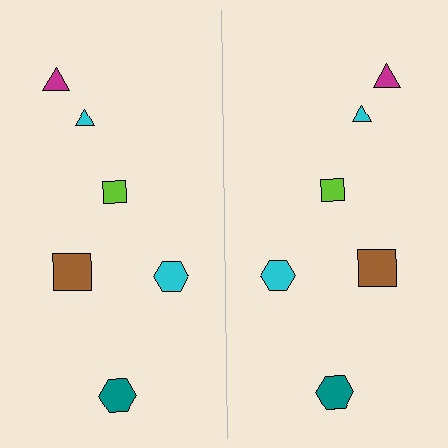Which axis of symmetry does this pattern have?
The pattern has a vertical axis of symmetry running through the center of the image.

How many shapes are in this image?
There are 12 shapes in this image.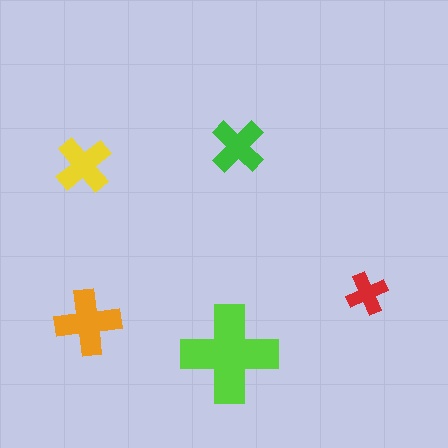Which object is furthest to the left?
The yellow cross is leftmost.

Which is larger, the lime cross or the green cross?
The lime one.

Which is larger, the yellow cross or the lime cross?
The lime one.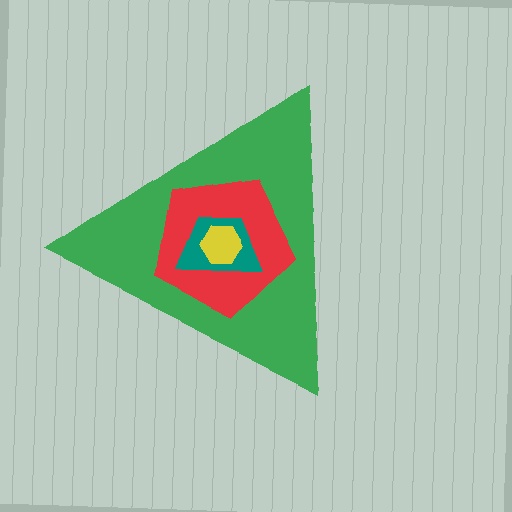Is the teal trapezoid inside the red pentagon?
Yes.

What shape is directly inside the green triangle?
The red pentagon.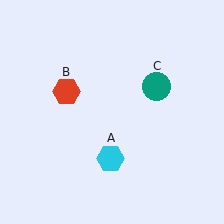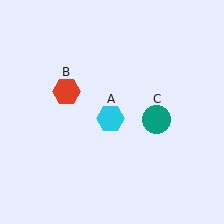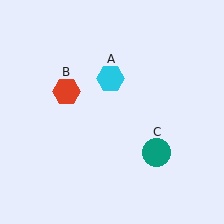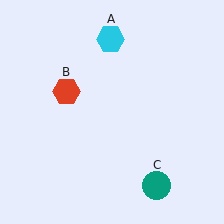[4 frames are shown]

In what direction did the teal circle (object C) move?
The teal circle (object C) moved down.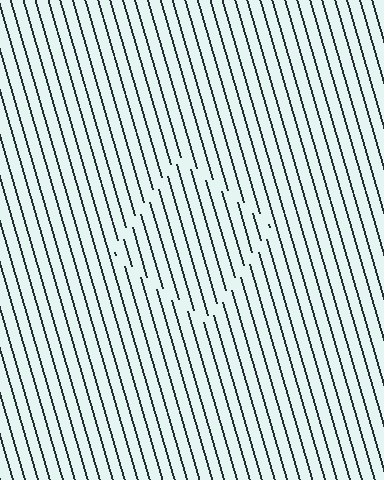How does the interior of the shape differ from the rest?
The interior of the shape contains the same grating, shifted by half a period — the contour is defined by the phase discontinuity where line-ends from the inner and outer gratings abut.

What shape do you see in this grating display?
An illusory square. The interior of the shape contains the same grating, shifted by half a period — the contour is defined by the phase discontinuity where line-ends from the inner and outer gratings abut.